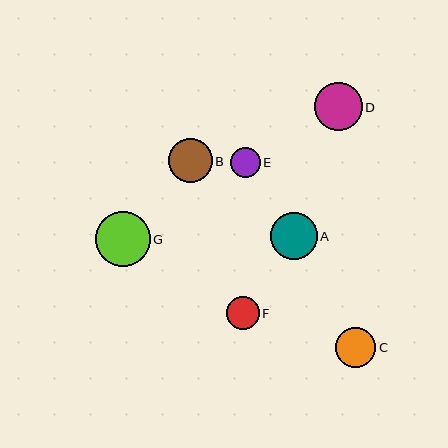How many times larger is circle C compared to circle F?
Circle C is approximately 1.2 times the size of circle F.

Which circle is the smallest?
Circle E is the smallest with a size of approximately 30 pixels.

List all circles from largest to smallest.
From largest to smallest: G, D, A, B, C, F, E.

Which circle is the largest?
Circle G is the largest with a size of approximately 55 pixels.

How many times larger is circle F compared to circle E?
Circle F is approximately 1.1 times the size of circle E.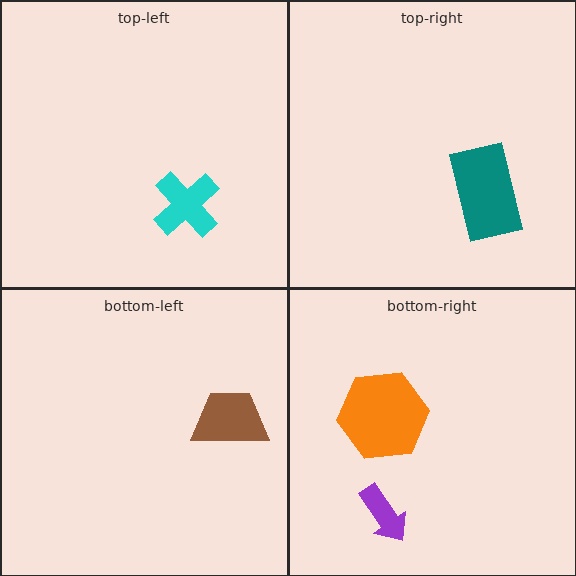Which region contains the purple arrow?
The bottom-right region.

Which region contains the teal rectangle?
The top-right region.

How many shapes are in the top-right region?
1.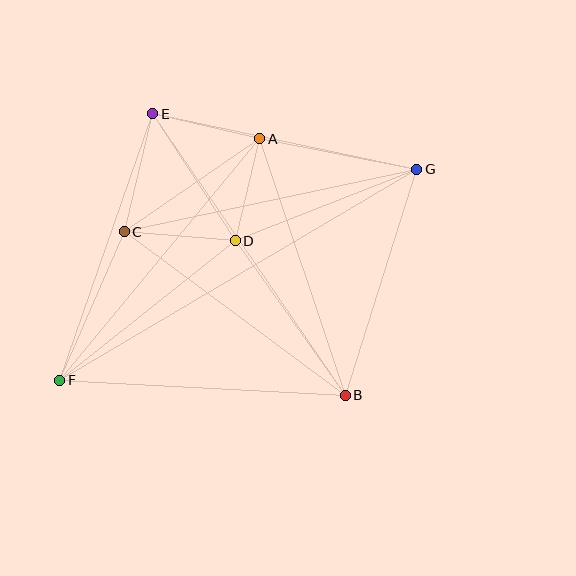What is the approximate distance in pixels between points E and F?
The distance between E and F is approximately 282 pixels.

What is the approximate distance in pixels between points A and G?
The distance between A and G is approximately 160 pixels.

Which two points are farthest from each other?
Points F and G are farthest from each other.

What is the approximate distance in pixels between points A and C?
The distance between A and C is approximately 164 pixels.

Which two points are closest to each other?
Points A and D are closest to each other.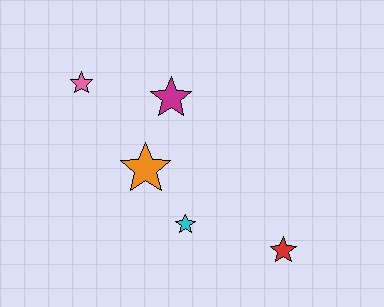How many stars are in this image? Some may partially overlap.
There are 5 stars.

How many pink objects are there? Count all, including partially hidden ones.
There is 1 pink object.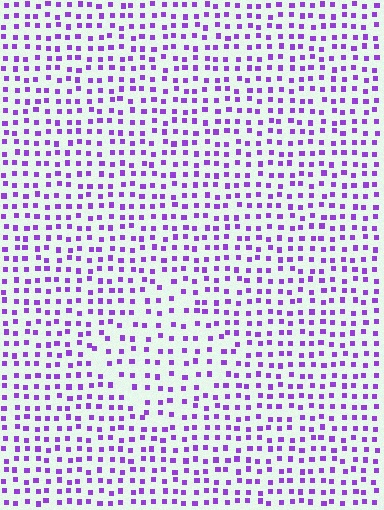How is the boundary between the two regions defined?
The boundary is defined by a change in element density (approximately 1.4x ratio). All elements are the same color, size, and shape.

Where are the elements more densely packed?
The elements are more densely packed outside the diamond boundary.